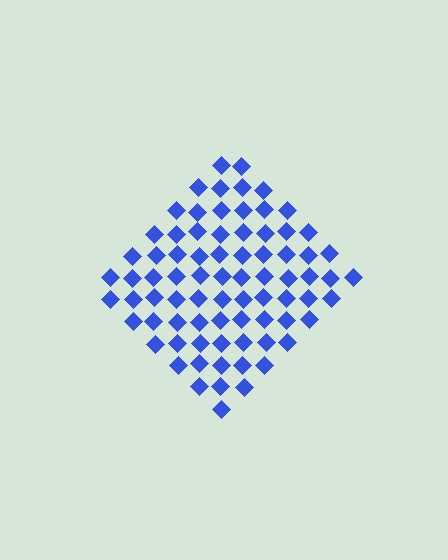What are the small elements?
The small elements are diamonds.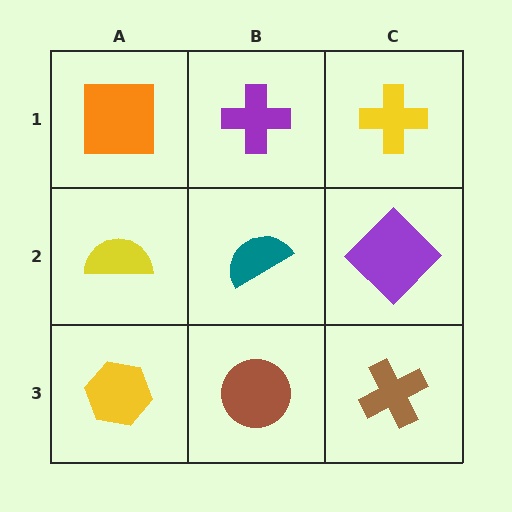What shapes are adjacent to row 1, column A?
A yellow semicircle (row 2, column A), a purple cross (row 1, column B).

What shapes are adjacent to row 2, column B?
A purple cross (row 1, column B), a brown circle (row 3, column B), a yellow semicircle (row 2, column A), a purple diamond (row 2, column C).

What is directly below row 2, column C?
A brown cross.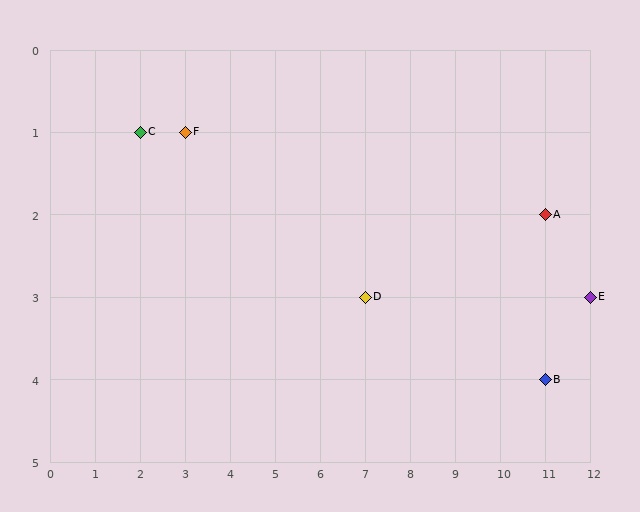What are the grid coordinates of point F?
Point F is at grid coordinates (3, 1).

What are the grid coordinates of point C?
Point C is at grid coordinates (2, 1).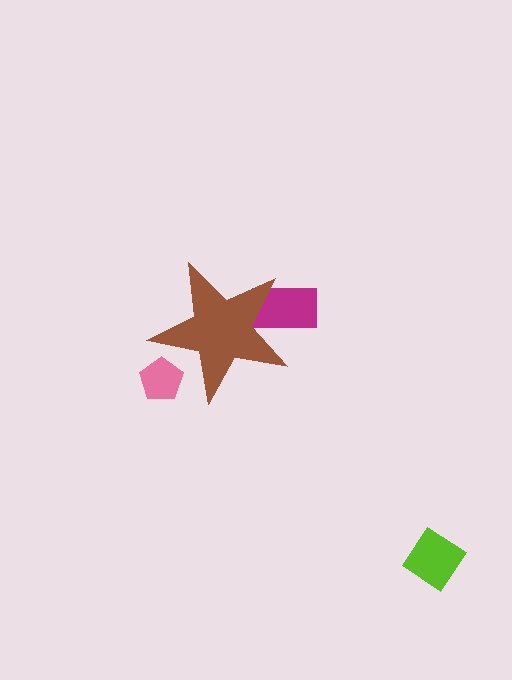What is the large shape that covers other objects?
A brown star.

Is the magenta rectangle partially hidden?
Yes, the magenta rectangle is partially hidden behind the brown star.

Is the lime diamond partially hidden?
No, the lime diamond is fully visible.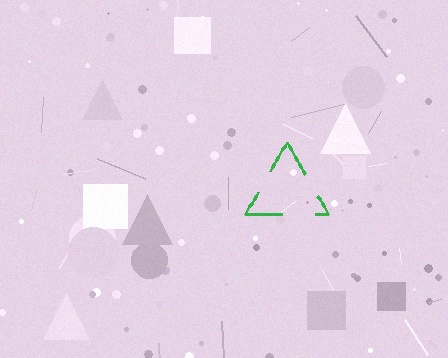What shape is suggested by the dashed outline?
The dashed outline suggests a triangle.